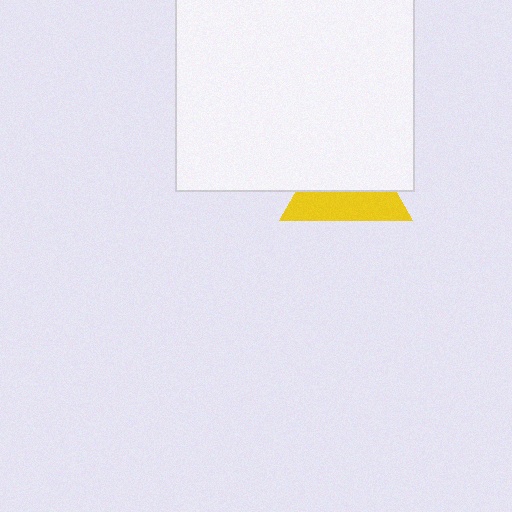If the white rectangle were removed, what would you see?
You would see the complete yellow triangle.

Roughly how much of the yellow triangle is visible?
A small part of it is visible (roughly 44%).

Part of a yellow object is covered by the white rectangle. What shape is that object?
It is a triangle.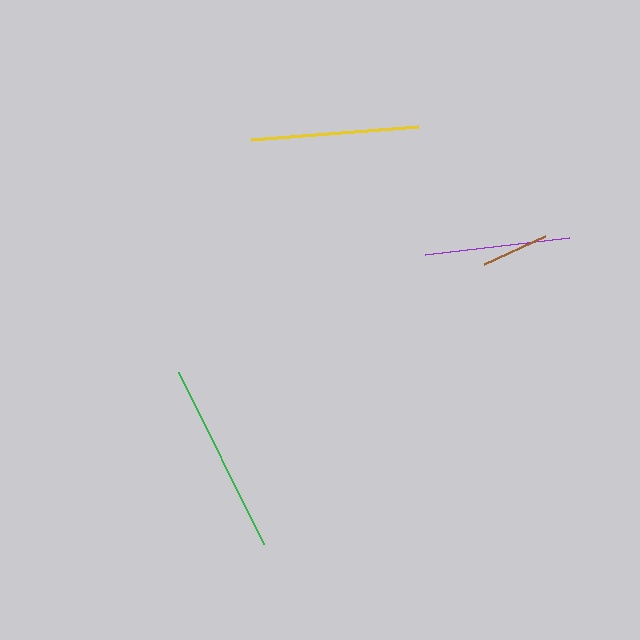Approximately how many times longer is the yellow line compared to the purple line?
The yellow line is approximately 1.2 times the length of the purple line.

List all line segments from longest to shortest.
From longest to shortest: green, yellow, purple, brown.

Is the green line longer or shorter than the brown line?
The green line is longer than the brown line.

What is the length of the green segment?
The green segment is approximately 192 pixels long.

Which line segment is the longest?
The green line is the longest at approximately 192 pixels.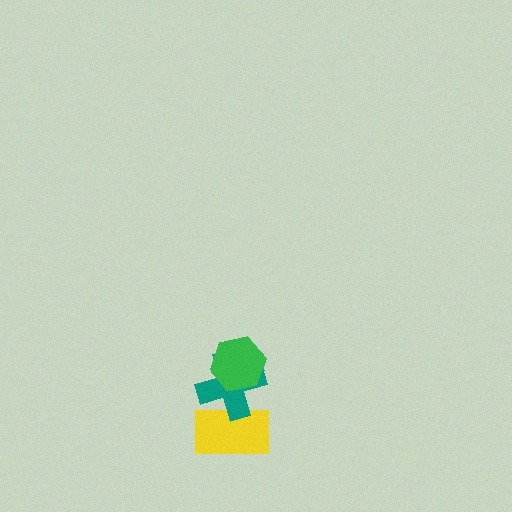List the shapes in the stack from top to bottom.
From top to bottom: the green hexagon, the teal cross, the yellow rectangle.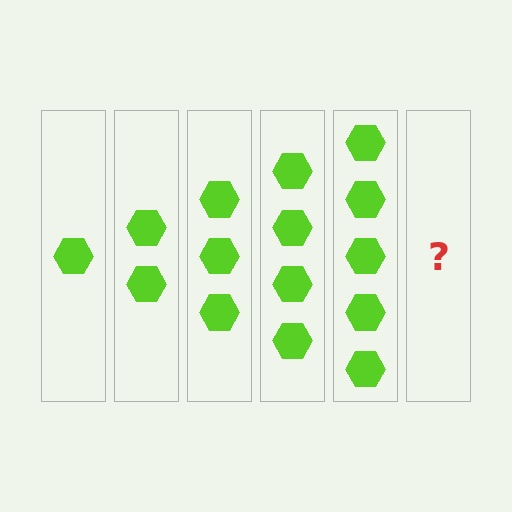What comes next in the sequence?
The next element should be 6 hexagons.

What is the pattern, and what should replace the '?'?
The pattern is that each step adds one more hexagon. The '?' should be 6 hexagons.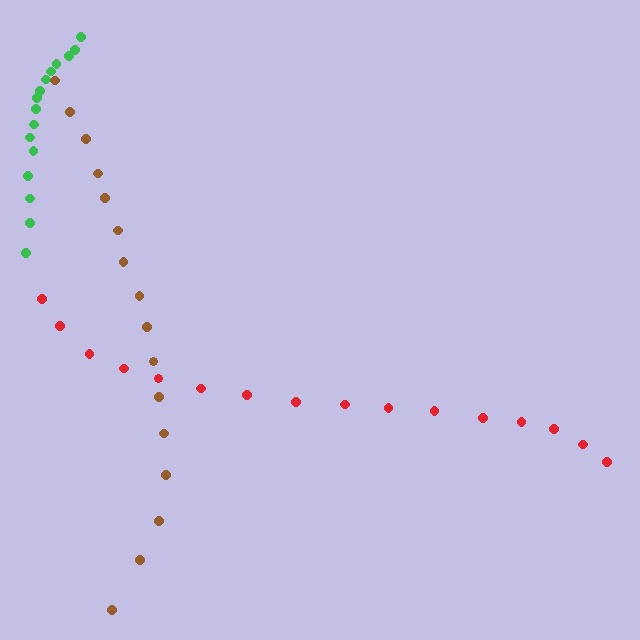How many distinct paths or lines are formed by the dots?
There are 3 distinct paths.